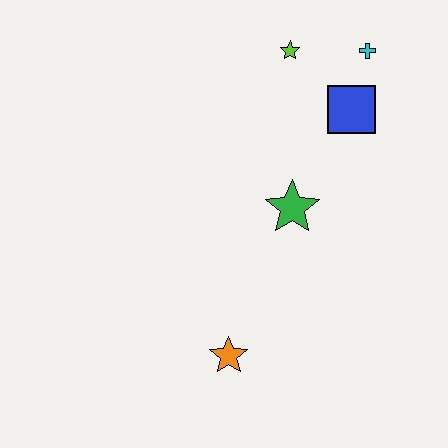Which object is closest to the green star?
The blue square is closest to the green star.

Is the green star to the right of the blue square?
No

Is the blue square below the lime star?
Yes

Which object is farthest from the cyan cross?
The orange star is farthest from the cyan cross.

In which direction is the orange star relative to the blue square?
The orange star is below the blue square.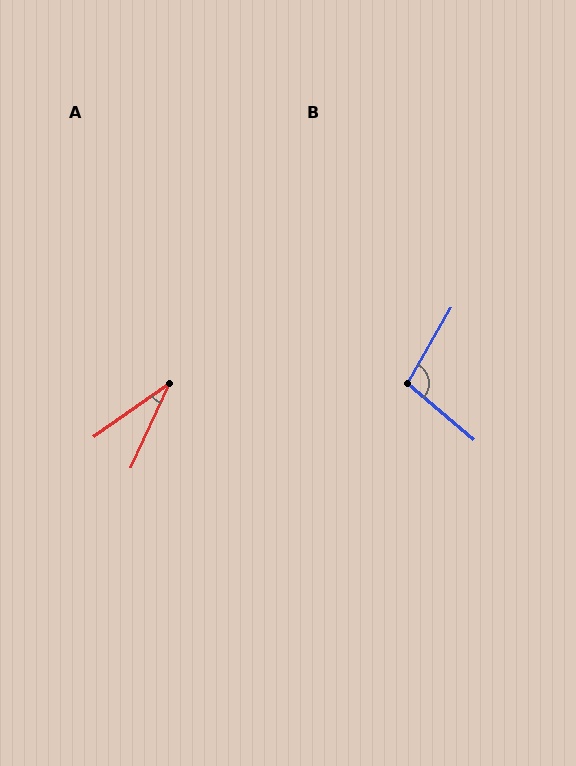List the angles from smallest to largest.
A (30°), B (101°).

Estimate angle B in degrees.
Approximately 101 degrees.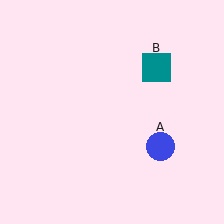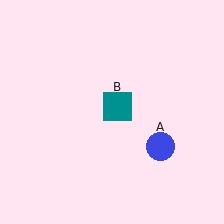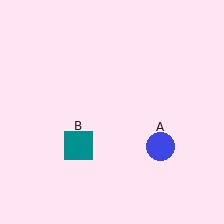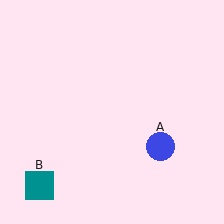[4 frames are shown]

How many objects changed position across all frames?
1 object changed position: teal square (object B).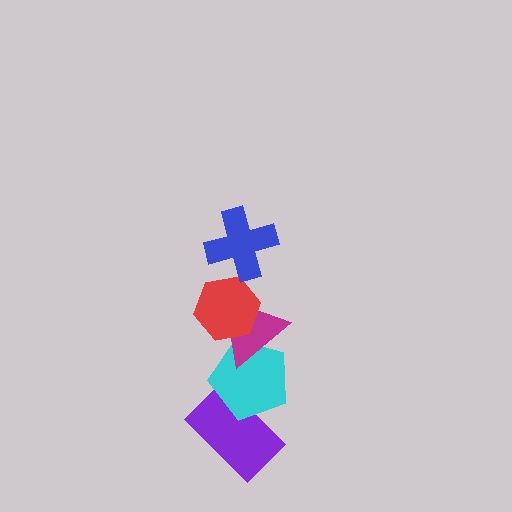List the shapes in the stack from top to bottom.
From top to bottom: the blue cross, the red hexagon, the magenta triangle, the cyan pentagon, the purple rectangle.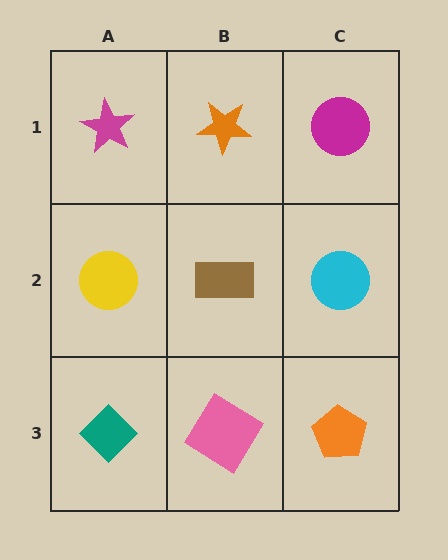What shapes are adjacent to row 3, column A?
A yellow circle (row 2, column A), a pink diamond (row 3, column B).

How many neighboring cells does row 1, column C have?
2.